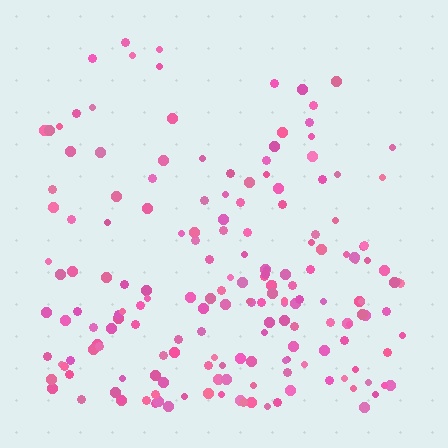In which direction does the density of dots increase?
From top to bottom, with the bottom side densest.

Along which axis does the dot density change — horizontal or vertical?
Vertical.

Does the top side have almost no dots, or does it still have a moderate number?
Still a moderate number, just noticeably fewer than the bottom.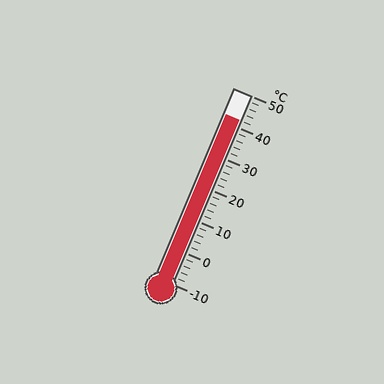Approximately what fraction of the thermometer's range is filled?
The thermometer is filled to approximately 85% of its range.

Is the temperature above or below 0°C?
The temperature is above 0°C.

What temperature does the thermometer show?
The thermometer shows approximately 42°C.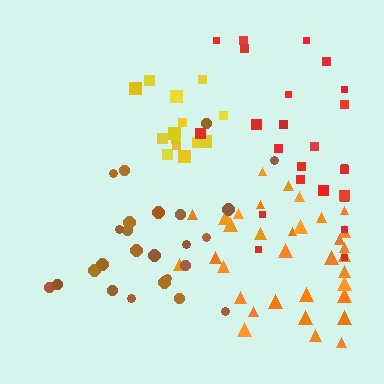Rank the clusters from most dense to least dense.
yellow, brown, orange, red.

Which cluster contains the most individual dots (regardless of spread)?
Orange (35).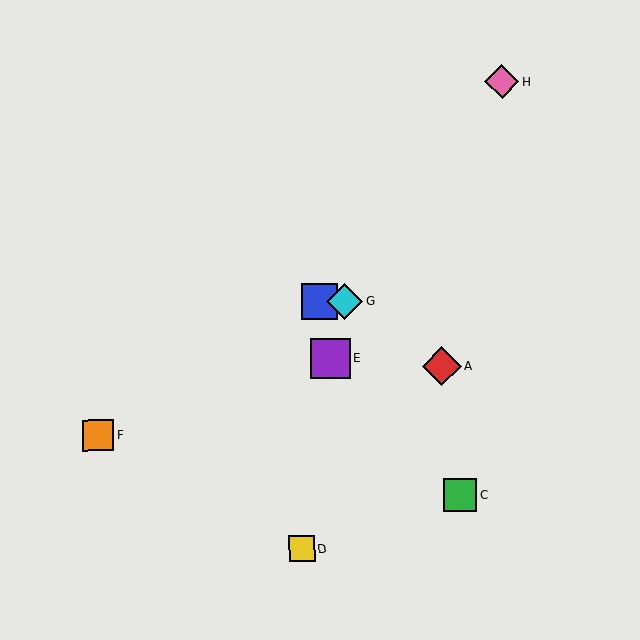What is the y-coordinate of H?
Object H is at y≈81.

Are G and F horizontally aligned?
No, G is at y≈301 and F is at y≈435.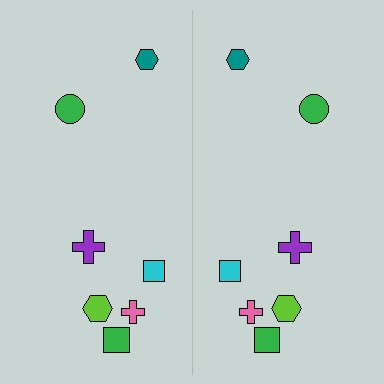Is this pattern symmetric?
Yes, this pattern has bilateral (reflection) symmetry.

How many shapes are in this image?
There are 14 shapes in this image.